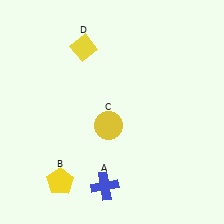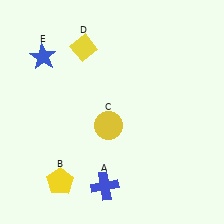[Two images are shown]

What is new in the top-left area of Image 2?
A blue star (E) was added in the top-left area of Image 2.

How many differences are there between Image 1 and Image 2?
There is 1 difference between the two images.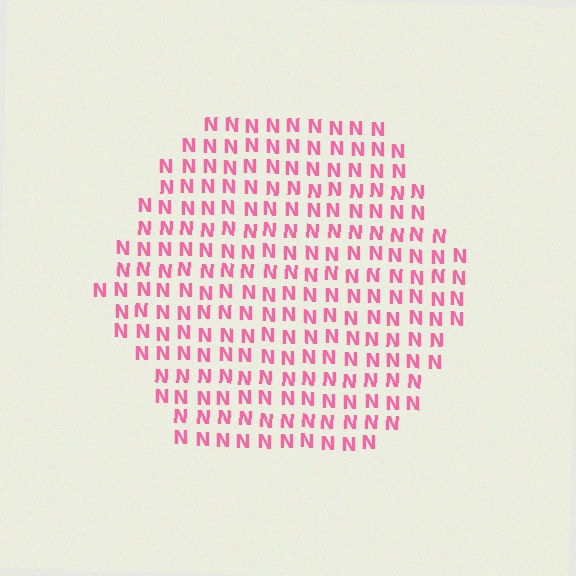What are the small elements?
The small elements are letter N's.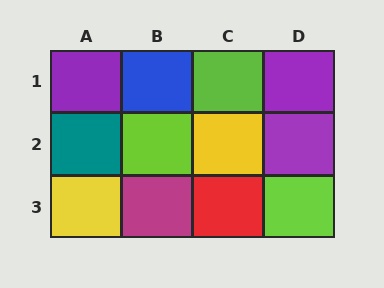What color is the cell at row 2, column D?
Purple.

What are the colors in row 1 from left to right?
Purple, blue, lime, purple.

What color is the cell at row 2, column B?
Lime.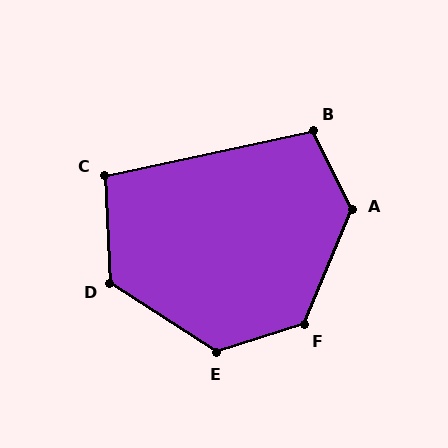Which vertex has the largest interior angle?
A, at approximately 131 degrees.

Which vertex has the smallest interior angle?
C, at approximately 100 degrees.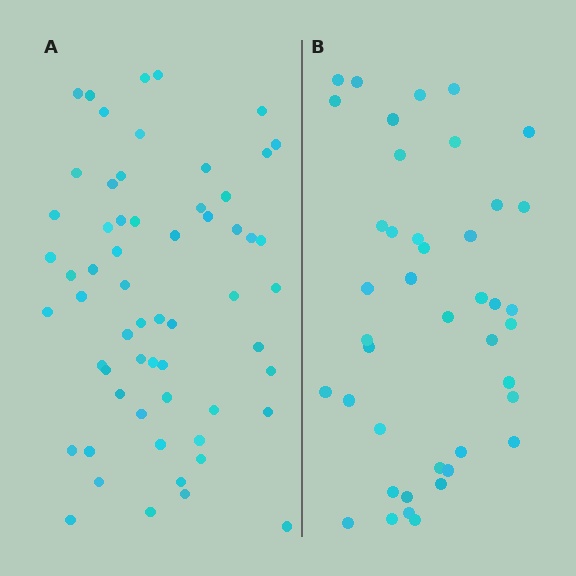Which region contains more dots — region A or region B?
Region A (the left region) has more dots.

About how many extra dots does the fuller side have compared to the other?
Region A has approximately 20 more dots than region B.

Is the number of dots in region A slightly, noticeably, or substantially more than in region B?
Region A has noticeably more, but not dramatically so. The ratio is roughly 1.4 to 1.